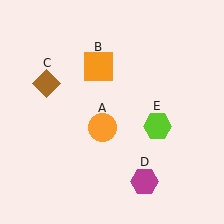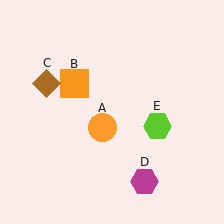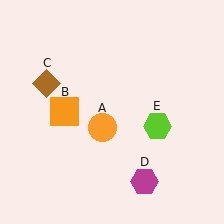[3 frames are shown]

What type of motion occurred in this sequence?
The orange square (object B) rotated counterclockwise around the center of the scene.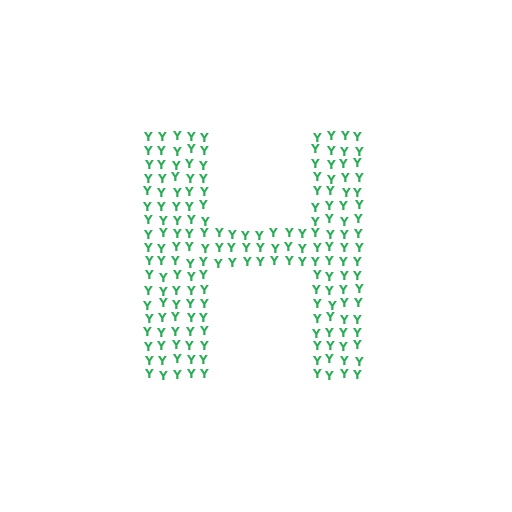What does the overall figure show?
The overall figure shows the letter H.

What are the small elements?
The small elements are letter Y's.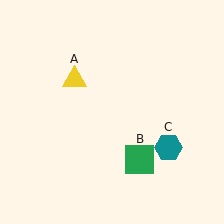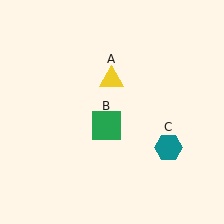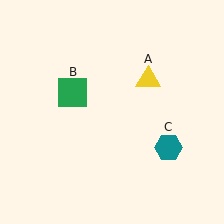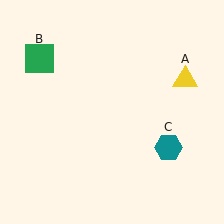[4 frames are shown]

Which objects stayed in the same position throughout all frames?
Teal hexagon (object C) remained stationary.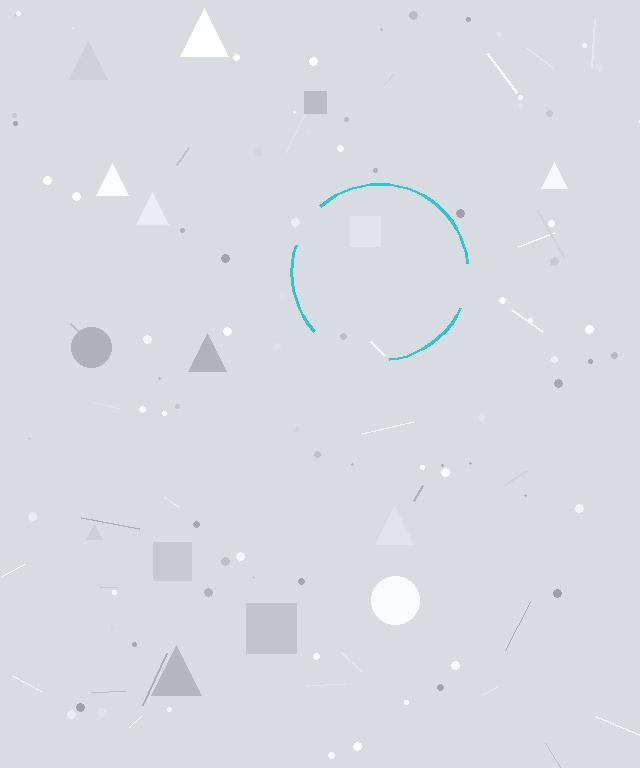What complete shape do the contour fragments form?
The contour fragments form a circle.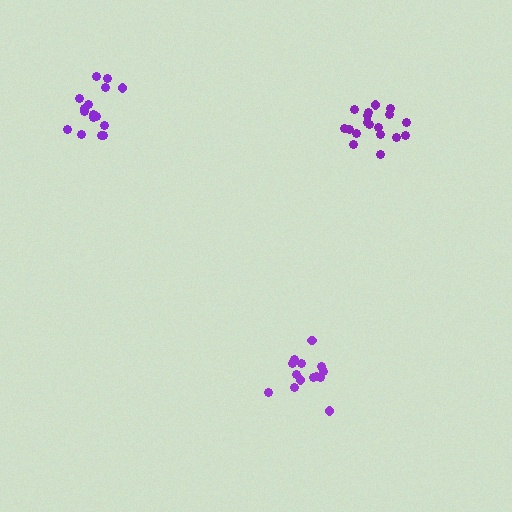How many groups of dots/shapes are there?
There are 3 groups.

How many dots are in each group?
Group 1: 16 dots, Group 2: 14 dots, Group 3: 18 dots (48 total).